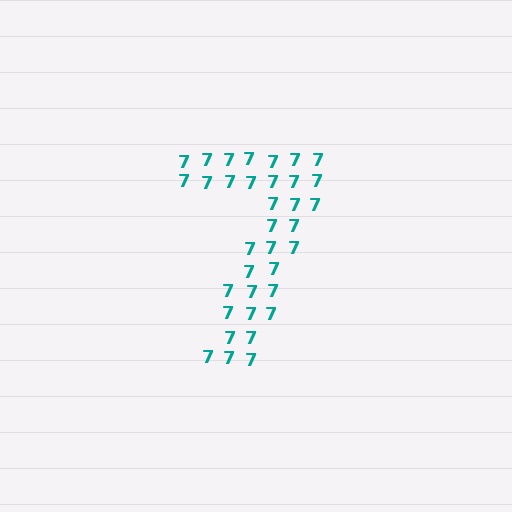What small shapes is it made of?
It is made of small digit 7's.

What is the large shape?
The large shape is the digit 7.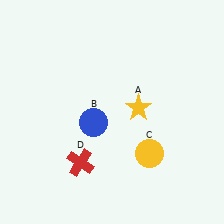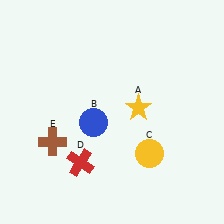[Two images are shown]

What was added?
A brown cross (E) was added in Image 2.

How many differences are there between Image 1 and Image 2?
There is 1 difference between the two images.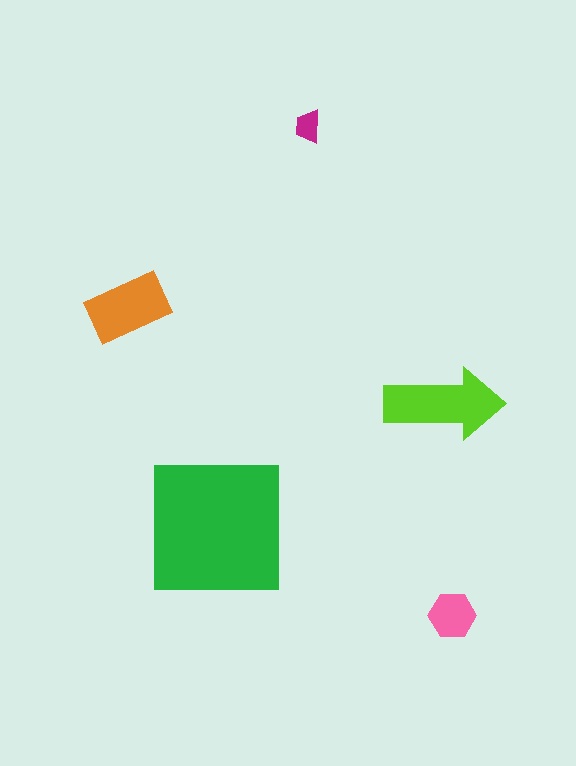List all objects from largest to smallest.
The green square, the lime arrow, the orange rectangle, the pink hexagon, the magenta trapezoid.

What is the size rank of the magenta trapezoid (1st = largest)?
5th.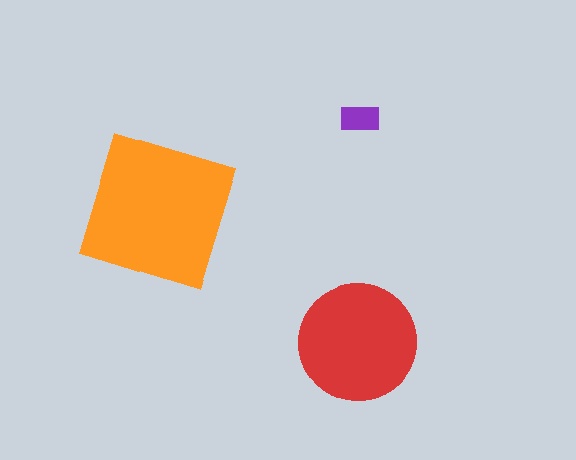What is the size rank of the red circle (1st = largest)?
2nd.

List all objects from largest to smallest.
The orange square, the red circle, the purple rectangle.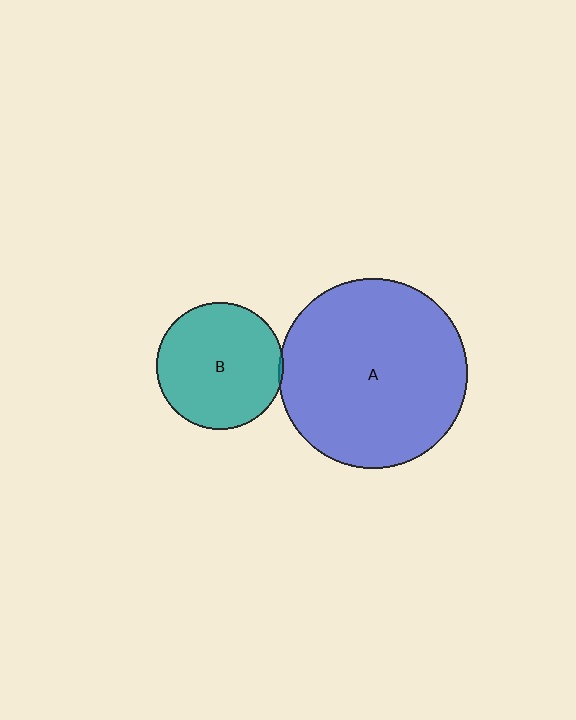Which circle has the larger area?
Circle A (blue).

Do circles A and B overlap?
Yes.